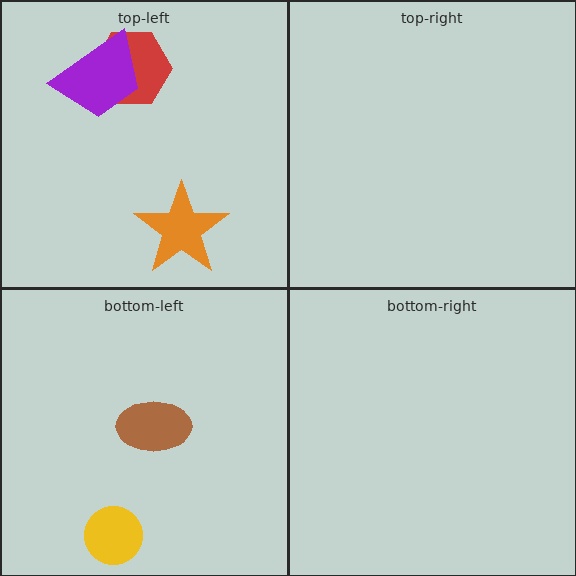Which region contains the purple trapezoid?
The top-left region.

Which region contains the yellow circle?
The bottom-left region.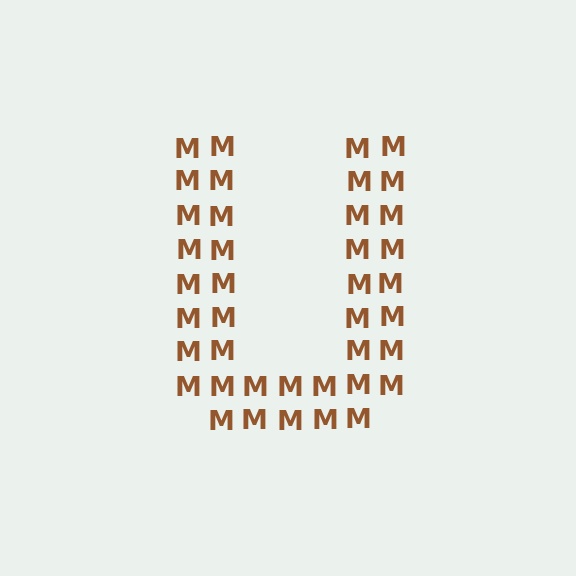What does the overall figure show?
The overall figure shows the letter U.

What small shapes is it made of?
It is made of small letter M's.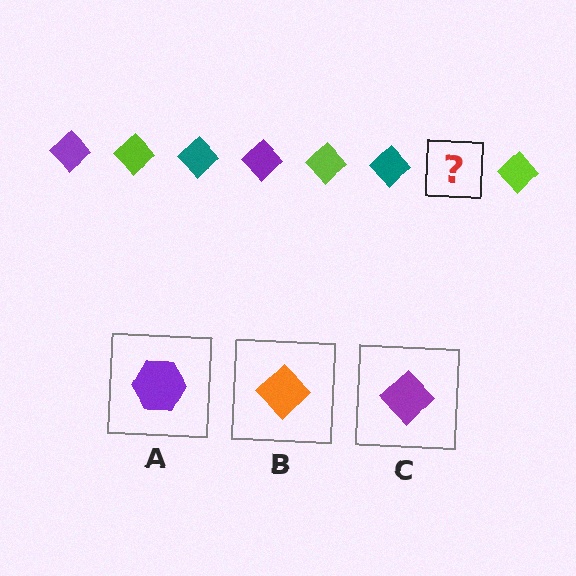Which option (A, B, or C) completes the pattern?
C.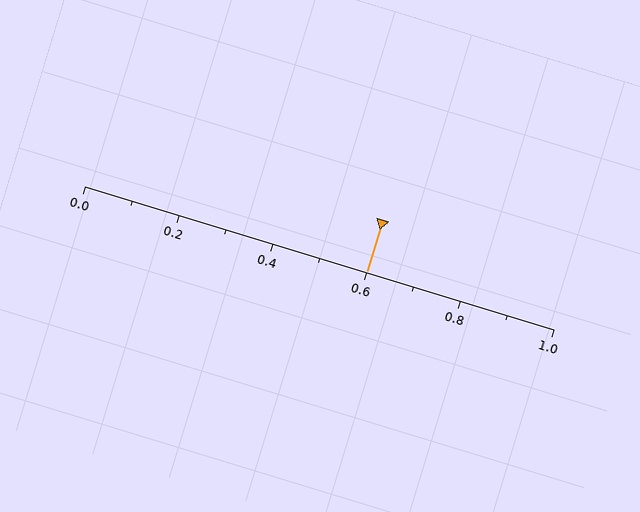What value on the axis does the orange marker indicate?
The marker indicates approximately 0.6.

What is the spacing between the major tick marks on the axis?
The major ticks are spaced 0.2 apart.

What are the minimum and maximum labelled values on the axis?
The axis runs from 0.0 to 1.0.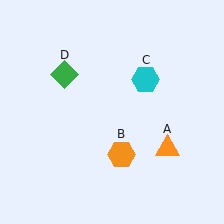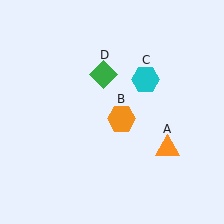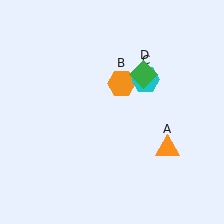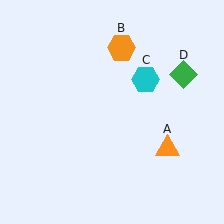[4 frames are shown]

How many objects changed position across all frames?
2 objects changed position: orange hexagon (object B), green diamond (object D).